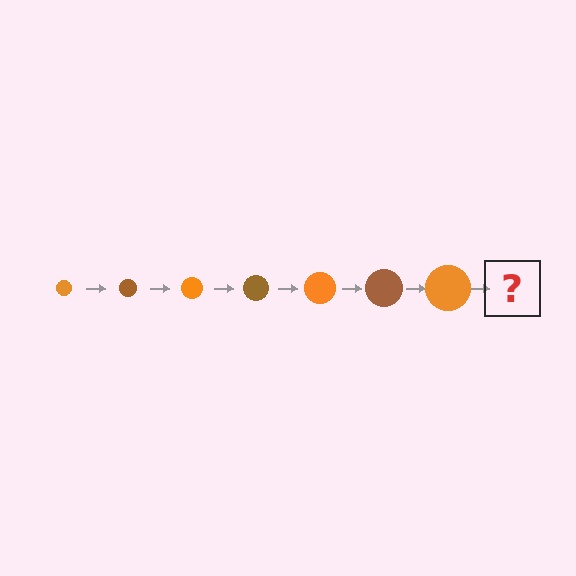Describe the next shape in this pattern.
It should be a brown circle, larger than the previous one.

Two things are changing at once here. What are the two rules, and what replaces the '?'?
The two rules are that the circle grows larger each step and the color cycles through orange and brown. The '?' should be a brown circle, larger than the previous one.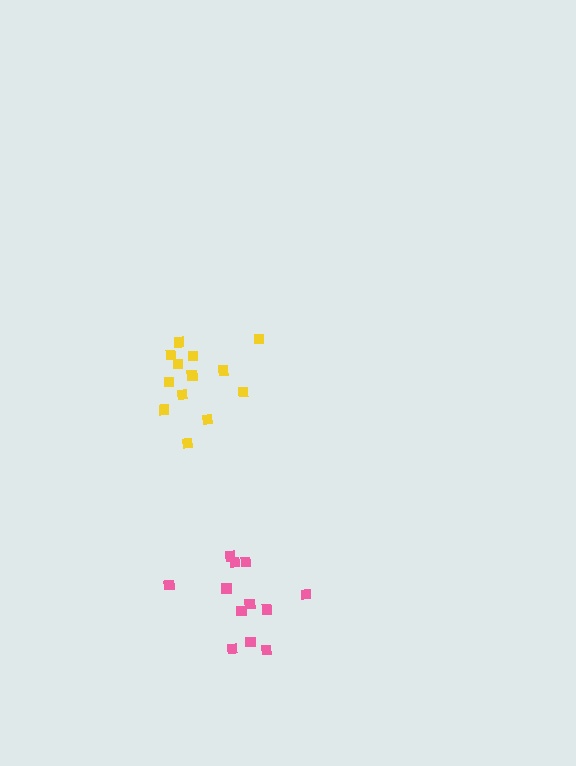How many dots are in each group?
Group 1: 12 dots, Group 2: 13 dots (25 total).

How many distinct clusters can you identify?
There are 2 distinct clusters.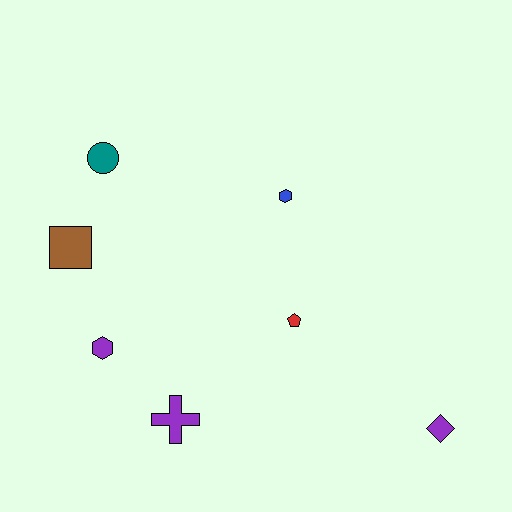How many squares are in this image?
There is 1 square.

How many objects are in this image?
There are 7 objects.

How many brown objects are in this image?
There is 1 brown object.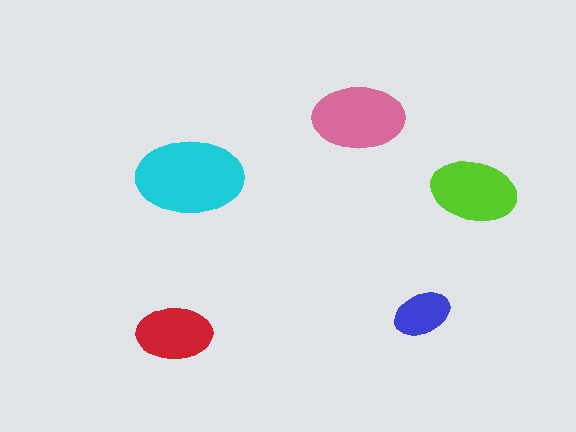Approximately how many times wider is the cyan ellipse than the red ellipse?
About 1.5 times wider.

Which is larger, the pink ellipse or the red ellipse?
The pink one.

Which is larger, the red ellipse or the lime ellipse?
The lime one.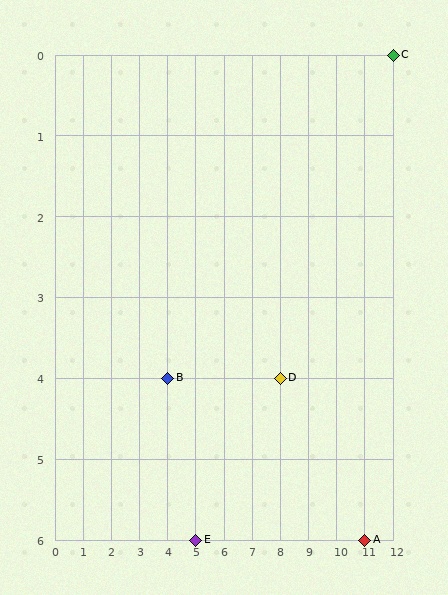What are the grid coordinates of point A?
Point A is at grid coordinates (11, 6).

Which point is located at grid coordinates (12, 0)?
Point C is at (12, 0).